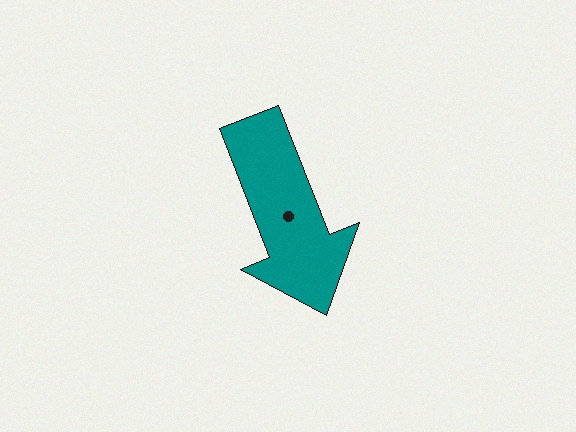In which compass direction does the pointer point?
South.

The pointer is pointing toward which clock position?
Roughly 5 o'clock.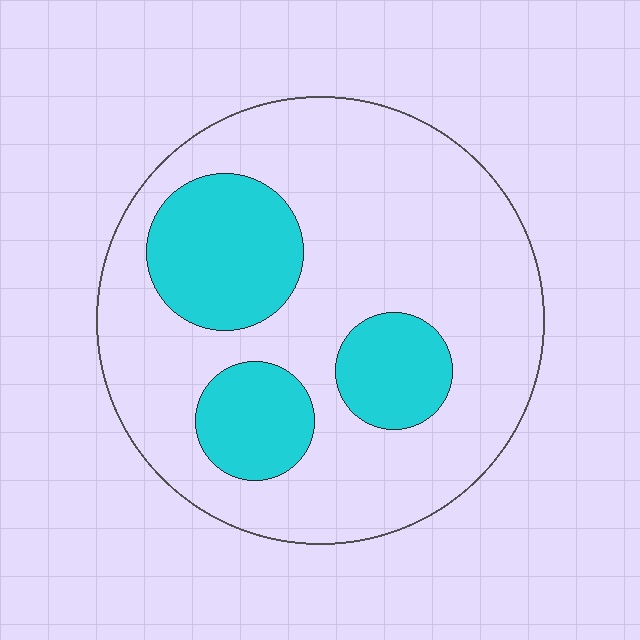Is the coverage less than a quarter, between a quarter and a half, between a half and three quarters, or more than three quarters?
Between a quarter and a half.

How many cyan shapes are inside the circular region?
3.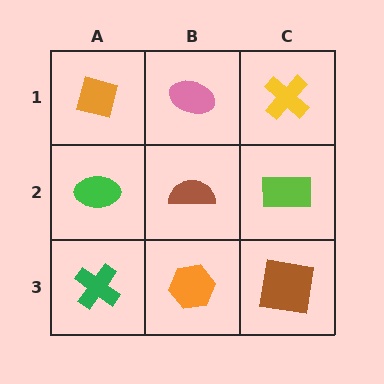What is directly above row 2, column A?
An orange square.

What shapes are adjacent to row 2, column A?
An orange square (row 1, column A), a green cross (row 3, column A), a brown semicircle (row 2, column B).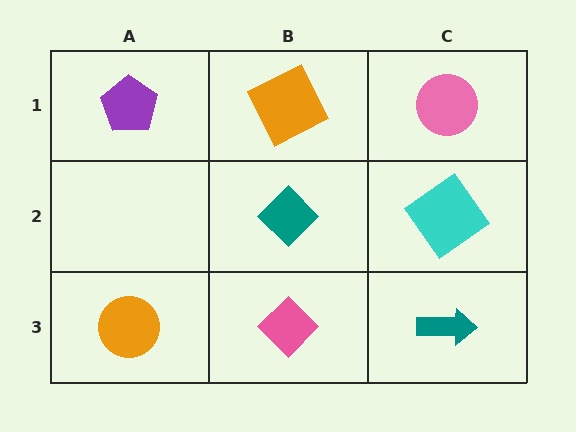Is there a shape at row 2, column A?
No, that cell is empty.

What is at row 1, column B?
An orange square.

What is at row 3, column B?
A pink diamond.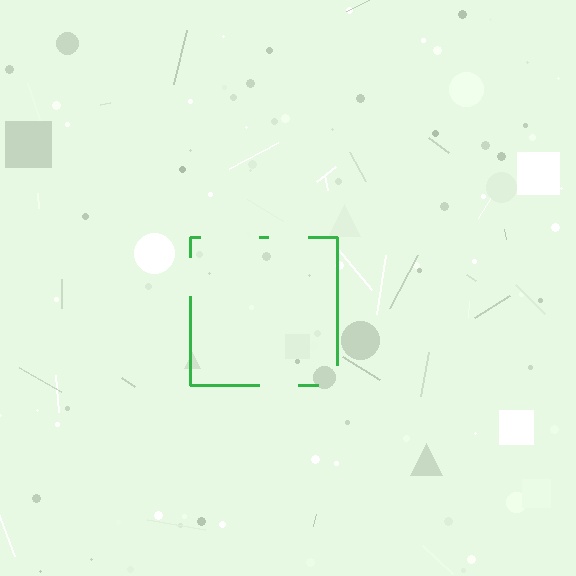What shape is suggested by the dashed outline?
The dashed outline suggests a square.